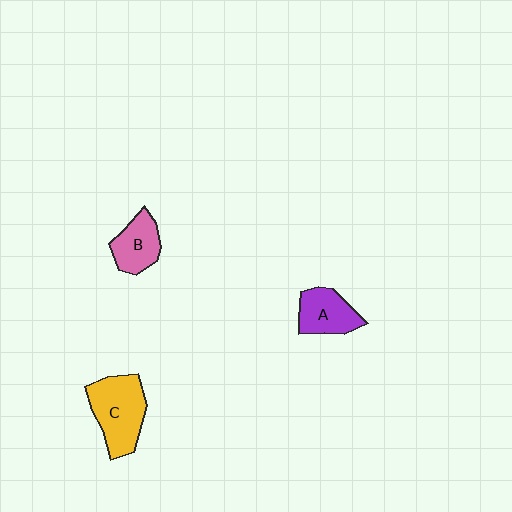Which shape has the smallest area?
Shape B (pink).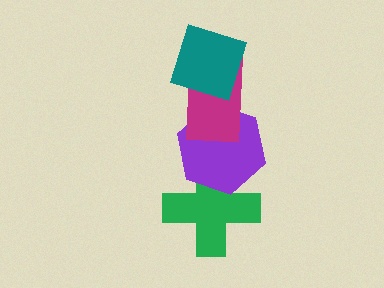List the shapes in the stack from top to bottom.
From top to bottom: the teal diamond, the magenta rectangle, the purple hexagon, the green cross.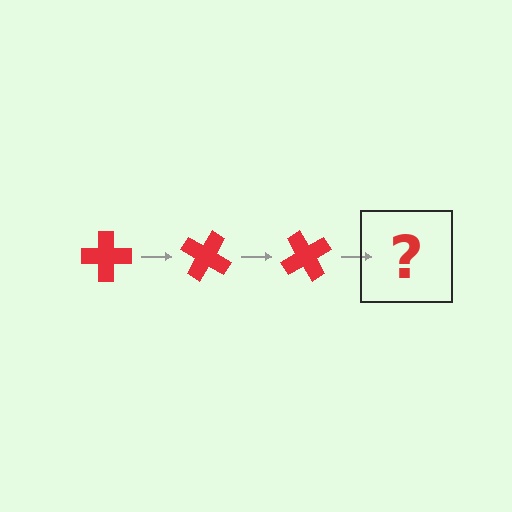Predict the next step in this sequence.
The next step is a red cross rotated 90 degrees.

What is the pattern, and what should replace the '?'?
The pattern is that the cross rotates 30 degrees each step. The '?' should be a red cross rotated 90 degrees.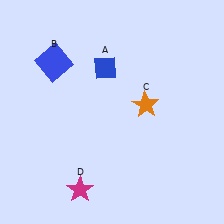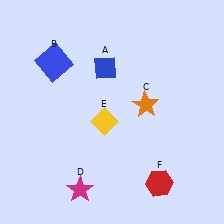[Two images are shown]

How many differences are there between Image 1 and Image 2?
There are 2 differences between the two images.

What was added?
A yellow diamond (E), a red hexagon (F) were added in Image 2.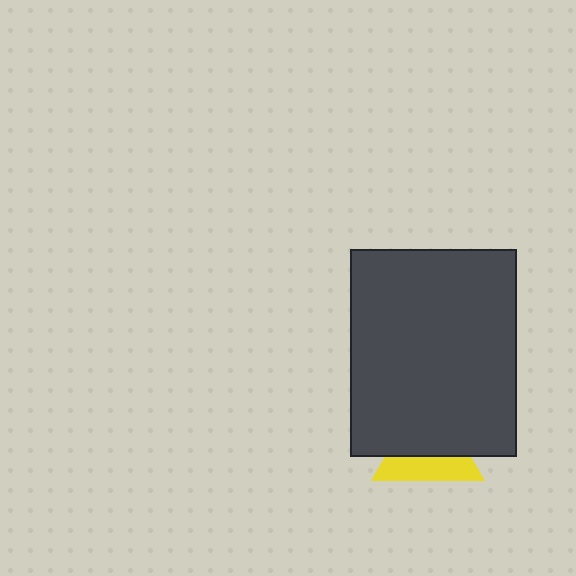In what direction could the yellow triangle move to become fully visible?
The yellow triangle could move down. That would shift it out from behind the dark gray rectangle entirely.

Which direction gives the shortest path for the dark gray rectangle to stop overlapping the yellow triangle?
Moving up gives the shortest separation.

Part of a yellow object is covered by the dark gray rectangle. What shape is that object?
It is a triangle.